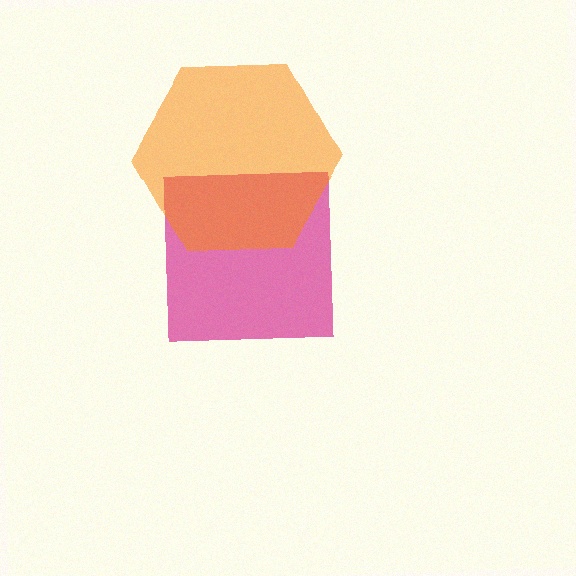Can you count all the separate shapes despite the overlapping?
Yes, there are 2 separate shapes.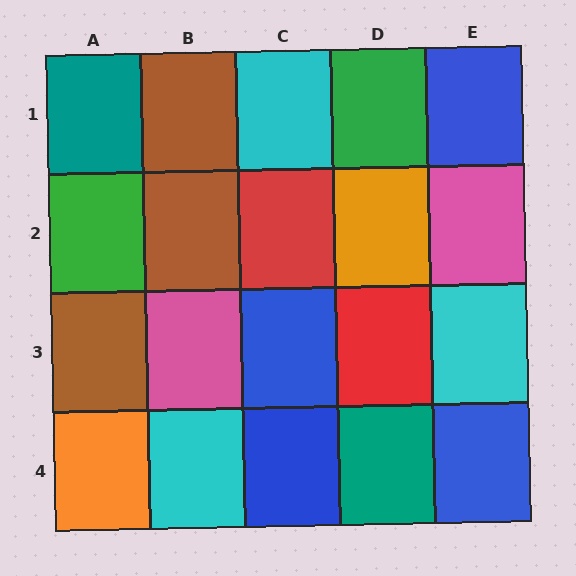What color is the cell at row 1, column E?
Blue.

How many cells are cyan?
3 cells are cyan.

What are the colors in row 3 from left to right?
Brown, pink, blue, red, cyan.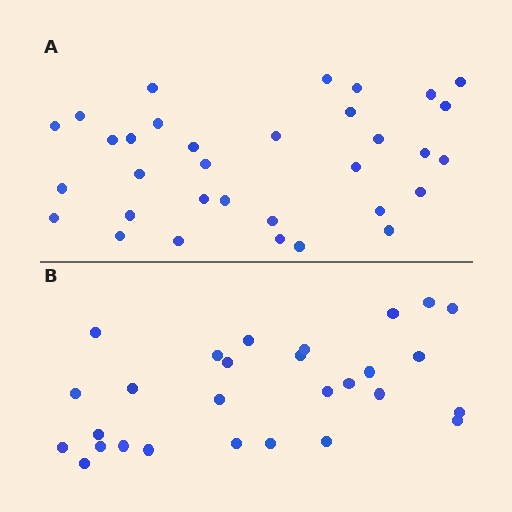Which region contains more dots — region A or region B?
Region A (the top region) has more dots.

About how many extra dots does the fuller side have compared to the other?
Region A has about 5 more dots than region B.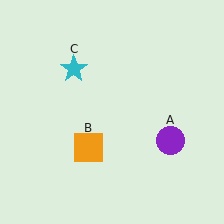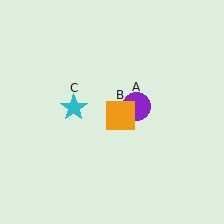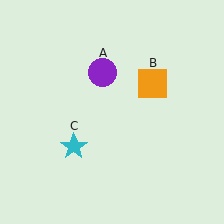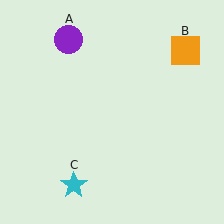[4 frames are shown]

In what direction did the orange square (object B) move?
The orange square (object B) moved up and to the right.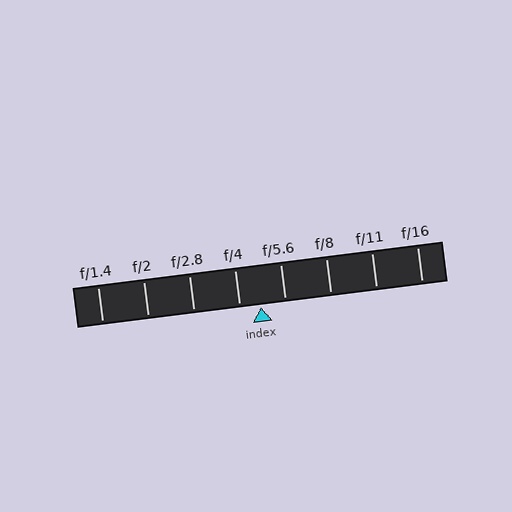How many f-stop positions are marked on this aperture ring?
There are 8 f-stop positions marked.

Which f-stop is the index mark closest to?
The index mark is closest to f/4.